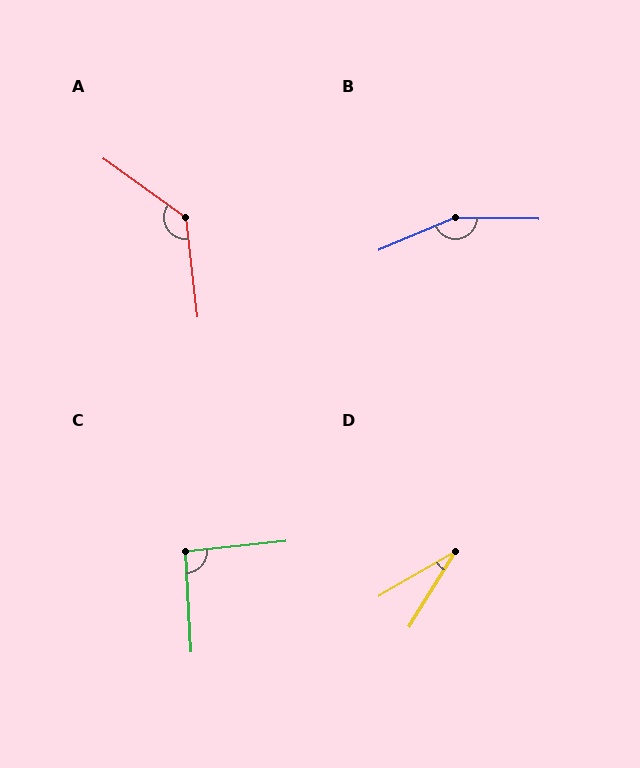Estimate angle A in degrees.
Approximately 133 degrees.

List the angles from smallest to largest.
D (28°), C (93°), A (133°), B (156°).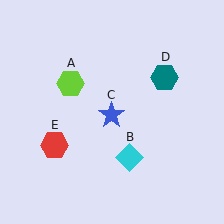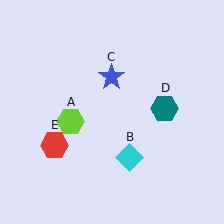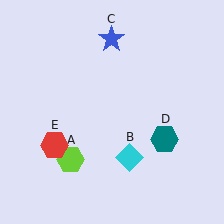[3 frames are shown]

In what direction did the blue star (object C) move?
The blue star (object C) moved up.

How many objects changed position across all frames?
3 objects changed position: lime hexagon (object A), blue star (object C), teal hexagon (object D).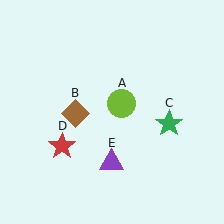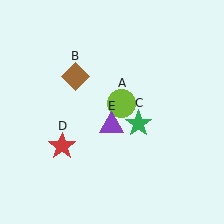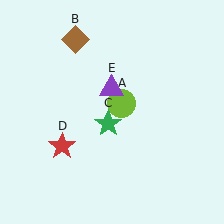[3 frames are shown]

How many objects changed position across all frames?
3 objects changed position: brown diamond (object B), green star (object C), purple triangle (object E).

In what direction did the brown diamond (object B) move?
The brown diamond (object B) moved up.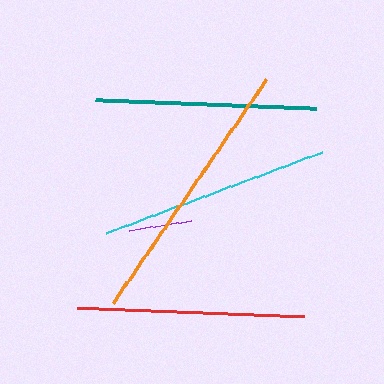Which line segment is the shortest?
The purple line is the shortest at approximately 62 pixels.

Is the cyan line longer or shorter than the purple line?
The cyan line is longer than the purple line.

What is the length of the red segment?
The red segment is approximately 227 pixels long.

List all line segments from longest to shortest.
From longest to shortest: orange, cyan, red, teal, purple.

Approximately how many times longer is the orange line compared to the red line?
The orange line is approximately 1.2 times the length of the red line.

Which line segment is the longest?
The orange line is the longest at approximately 272 pixels.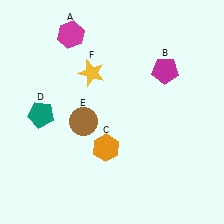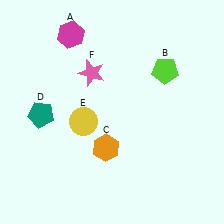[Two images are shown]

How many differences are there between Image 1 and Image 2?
There are 3 differences between the two images.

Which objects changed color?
B changed from magenta to lime. E changed from brown to yellow. F changed from yellow to pink.